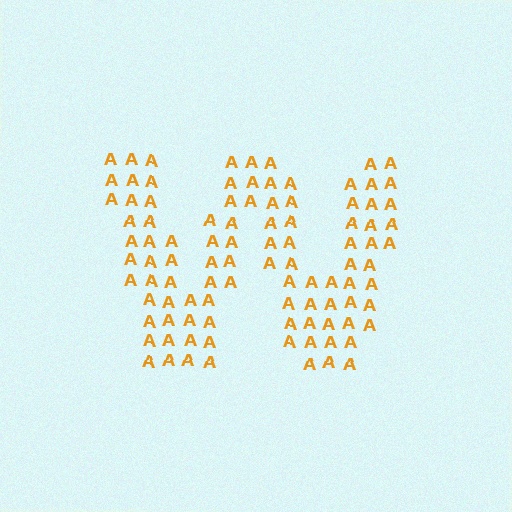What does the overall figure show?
The overall figure shows the letter W.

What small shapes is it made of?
It is made of small letter A's.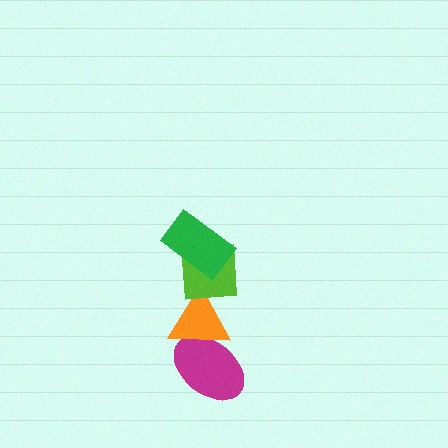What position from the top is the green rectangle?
The green rectangle is 1st from the top.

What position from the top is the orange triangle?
The orange triangle is 3rd from the top.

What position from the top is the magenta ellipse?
The magenta ellipse is 4th from the top.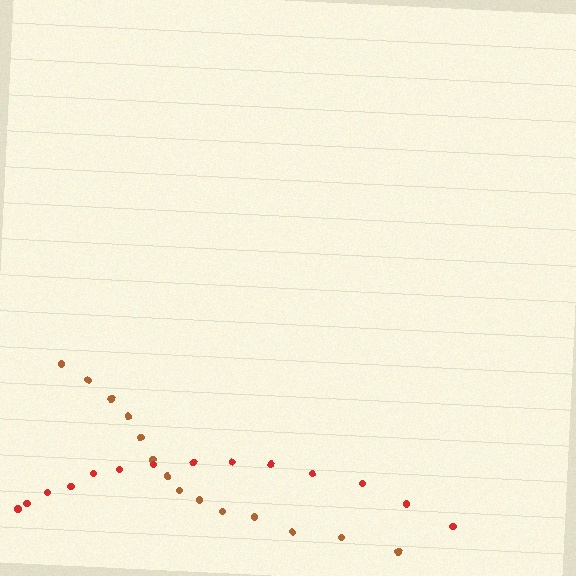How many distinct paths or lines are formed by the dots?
There are 2 distinct paths.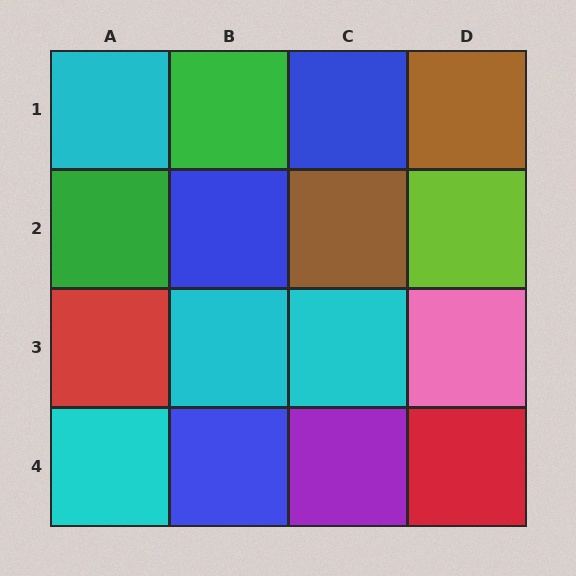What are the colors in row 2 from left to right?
Green, blue, brown, lime.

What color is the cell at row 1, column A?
Cyan.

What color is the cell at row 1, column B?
Green.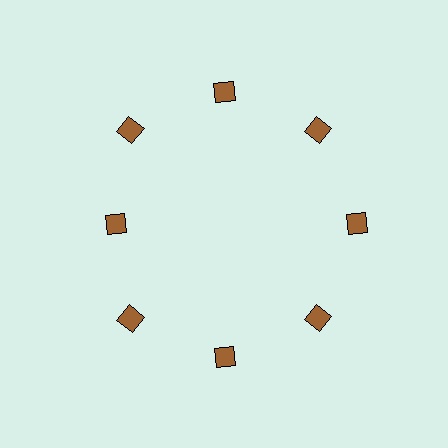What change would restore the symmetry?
The symmetry would be restored by moving it outward, back onto the ring so that all 8 squares sit at equal angles and equal distance from the center.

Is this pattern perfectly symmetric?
No. The 8 brown squares are arranged in a ring, but one element near the 9 o'clock position is pulled inward toward the center, breaking the 8-fold rotational symmetry.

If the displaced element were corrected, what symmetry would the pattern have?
It would have 8-fold rotational symmetry — the pattern would map onto itself every 45 degrees.